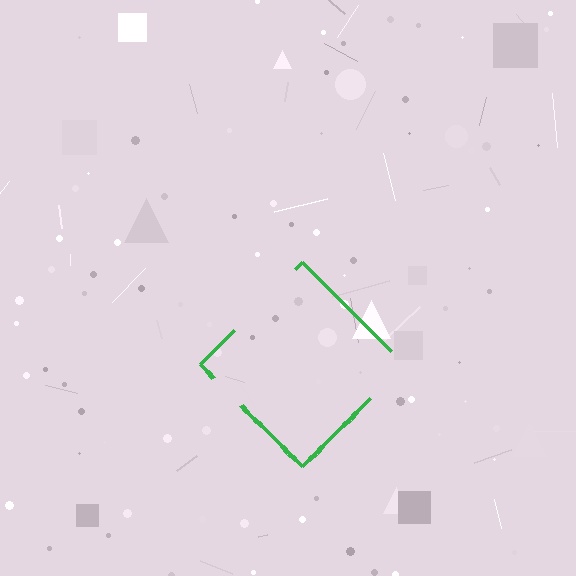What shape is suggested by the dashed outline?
The dashed outline suggests a diamond.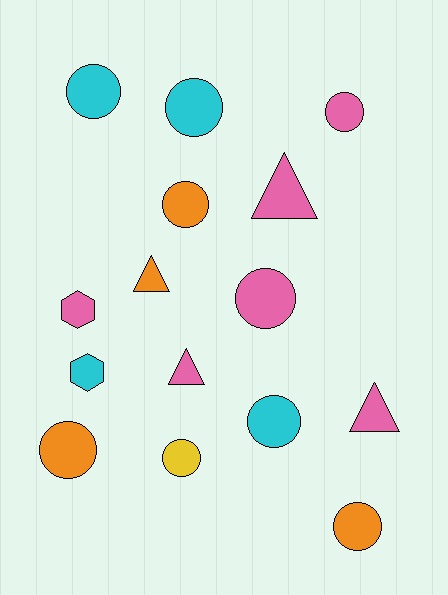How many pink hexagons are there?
There is 1 pink hexagon.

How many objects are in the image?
There are 15 objects.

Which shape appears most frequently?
Circle, with 9 objects.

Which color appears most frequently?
Pink, with 6 objects.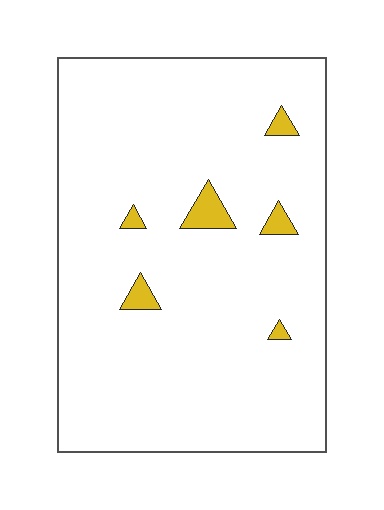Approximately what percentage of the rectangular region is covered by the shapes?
Approximately 5%.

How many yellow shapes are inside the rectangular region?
6.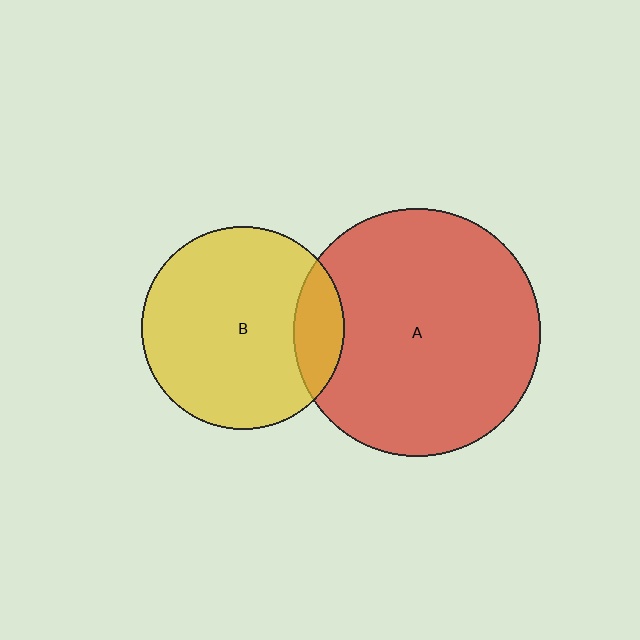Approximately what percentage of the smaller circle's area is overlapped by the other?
Approximately 15%.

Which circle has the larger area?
Circle A (red).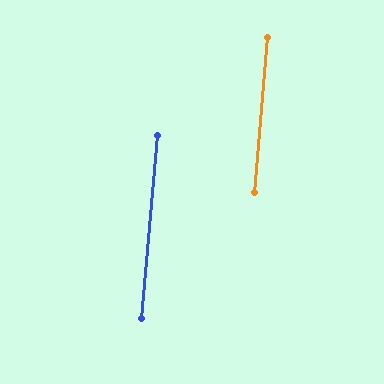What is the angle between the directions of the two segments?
Approximately 1 degree.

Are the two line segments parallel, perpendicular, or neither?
Parallel — their directions differ by only 0.5°.